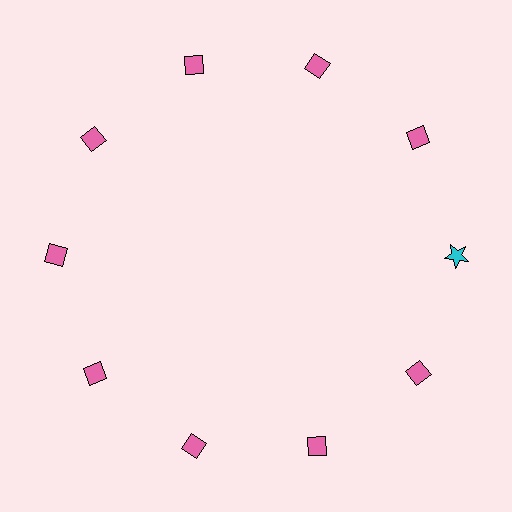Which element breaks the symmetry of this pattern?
The cyan star at roughly the 3 o'clock position breaks the symmetry. All other shapes are pink diamonds.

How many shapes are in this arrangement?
There are 10 shapes arranged in a ring pattern.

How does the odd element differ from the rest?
It differs in both color (cyan instead of pink) and shape (star instead of diamond).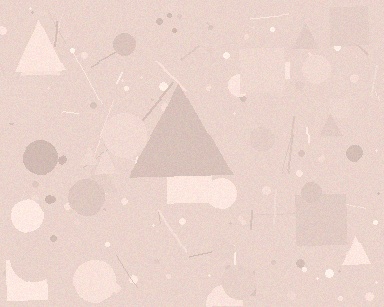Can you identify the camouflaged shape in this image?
The camouflaged shape is a triangle.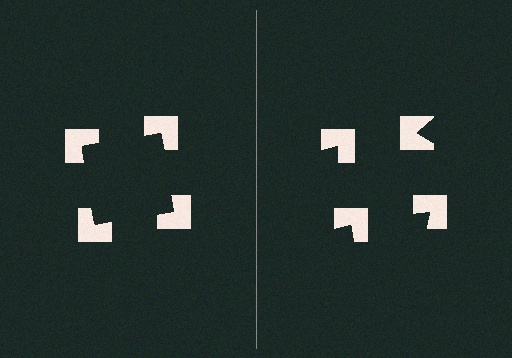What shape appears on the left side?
An illusory square.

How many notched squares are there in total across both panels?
8 — 4 on each side.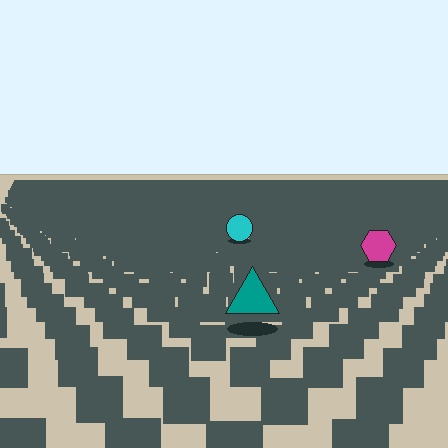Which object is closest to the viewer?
The teal triangle is closest. The texture marks near it are larger and more spread out.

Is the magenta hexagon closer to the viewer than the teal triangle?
No. The teal triangle is closer — you can tell from the texture gradient: the ground texture is coarser near it.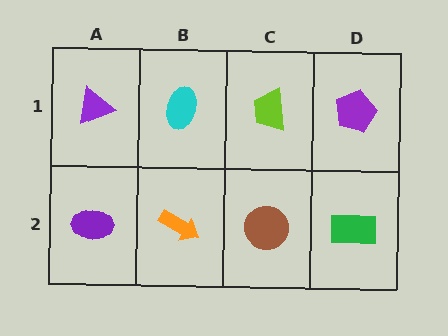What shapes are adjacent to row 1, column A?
A purple ellipse (row 2, column A), a cyan ellipse (row 1, column B).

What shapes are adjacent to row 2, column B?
A cyan ellipse (row 1, column B), a purple ellipse (row 2, column A), a brown circle (row 2, column C).